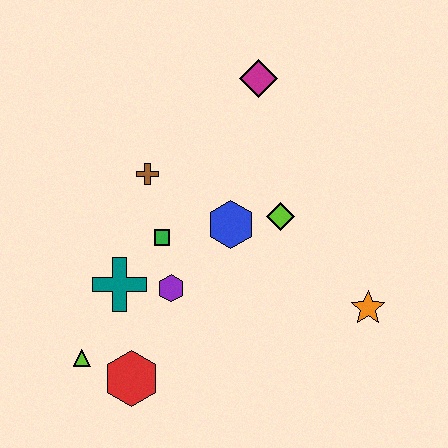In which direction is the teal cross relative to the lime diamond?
The teal cross is to the left of the lime diamond.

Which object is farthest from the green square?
The orange star is farthest from the green square.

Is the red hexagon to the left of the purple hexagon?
Yes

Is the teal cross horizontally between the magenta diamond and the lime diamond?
No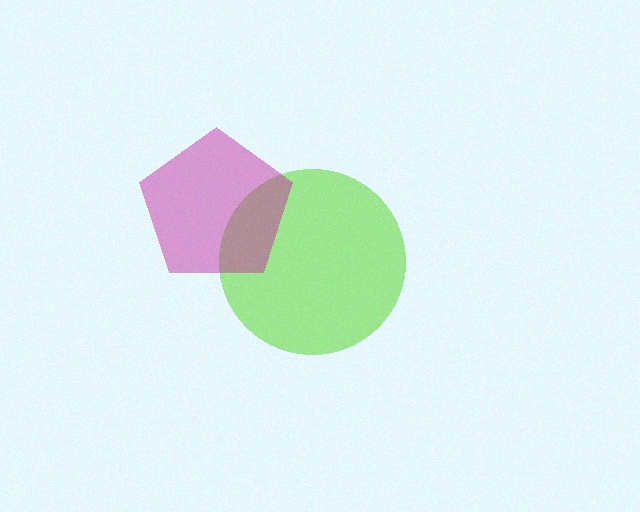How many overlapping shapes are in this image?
There are 2 overlapping shapes in the image.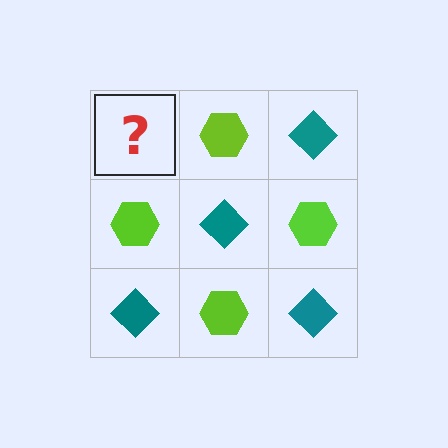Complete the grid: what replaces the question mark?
The question mark should be replaced with a teal diamond.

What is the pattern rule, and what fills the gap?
The rule is that it alternates teal diamond and lime hexagon in a checkerboard pattern. The gap should be filled with a teal diamond.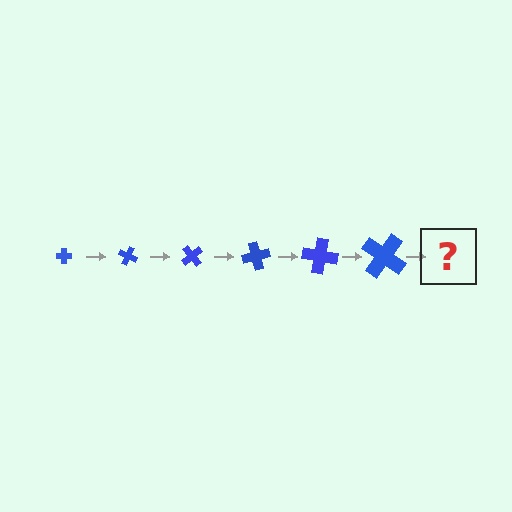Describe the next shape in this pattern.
It should be a cross, larger than the previous one and rotated 150 degrees from the start.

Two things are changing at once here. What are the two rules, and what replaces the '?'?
The two rules are that the cross grows larger each step and it rotates 25 degrees each step. The '?' should be a cross, larger than the previous one and rotated 150 degrees from the start.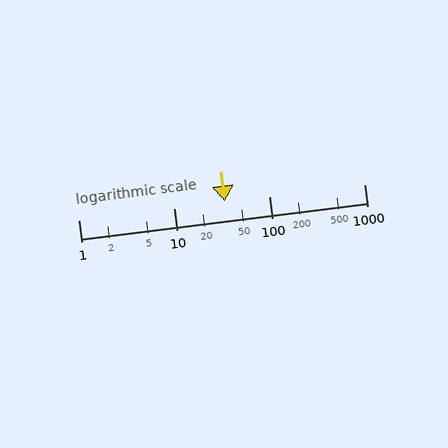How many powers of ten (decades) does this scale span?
The scale spans 3 decades, from 1 to 1000.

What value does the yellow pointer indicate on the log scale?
The pointer indicates approximately 34.